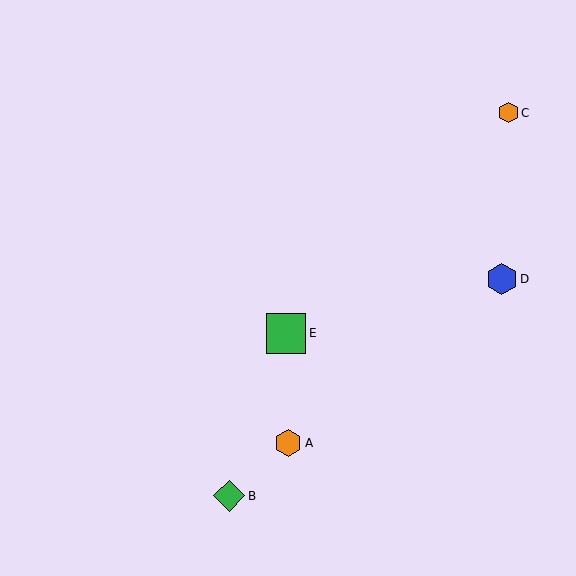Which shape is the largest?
The green square (labeled E) is the largest.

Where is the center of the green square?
The center of the green square is at (286, 333).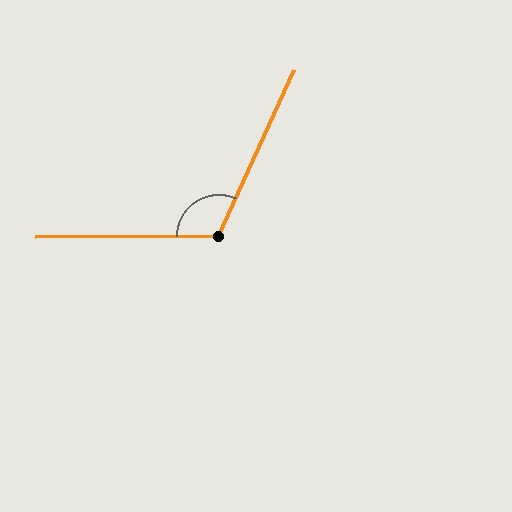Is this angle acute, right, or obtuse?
It is obtuse.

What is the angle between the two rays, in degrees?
Approximately 115 degrees.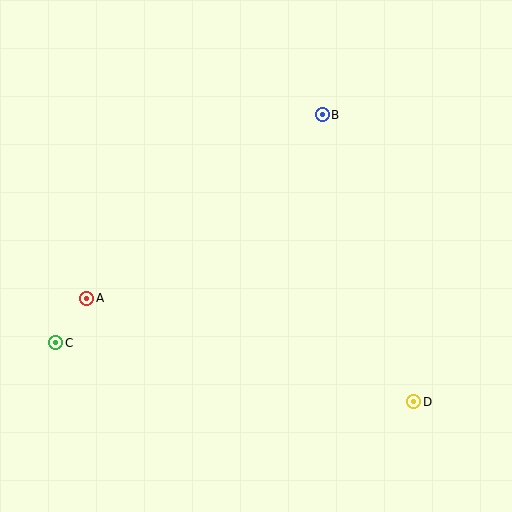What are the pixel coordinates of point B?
Point B is at (322, 115).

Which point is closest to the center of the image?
Point B at (322, 115) is closest to the center.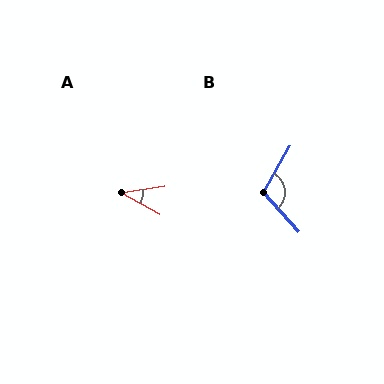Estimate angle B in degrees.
Approximately 108 degrees.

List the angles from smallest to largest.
A (38°), B (108°).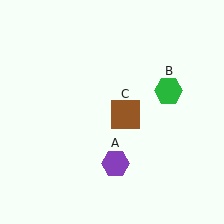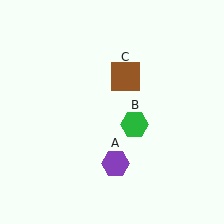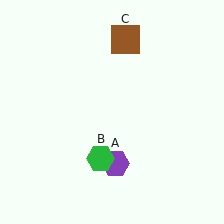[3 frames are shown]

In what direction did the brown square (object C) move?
The brown square (object C) moved up.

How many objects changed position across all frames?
2 objects changed position: green hexagon (object B), brown square (object C).